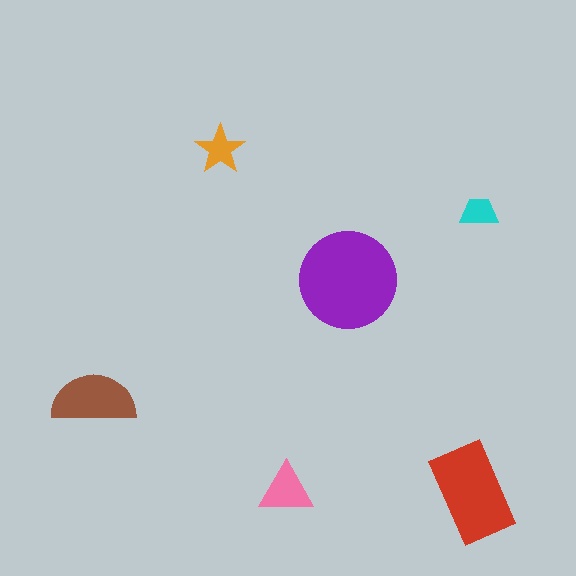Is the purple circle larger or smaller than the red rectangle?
Larger.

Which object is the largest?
The purple circle.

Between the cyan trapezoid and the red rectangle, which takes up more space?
The red rectangle.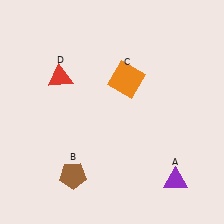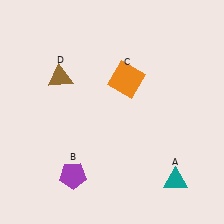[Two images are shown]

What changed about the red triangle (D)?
In Image 1, D is red. In Image 2, it changed to brown.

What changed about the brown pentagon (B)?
In Image 1, B is brown. In Image 2, it changed to purple.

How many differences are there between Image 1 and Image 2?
There are 3 differences between the two images.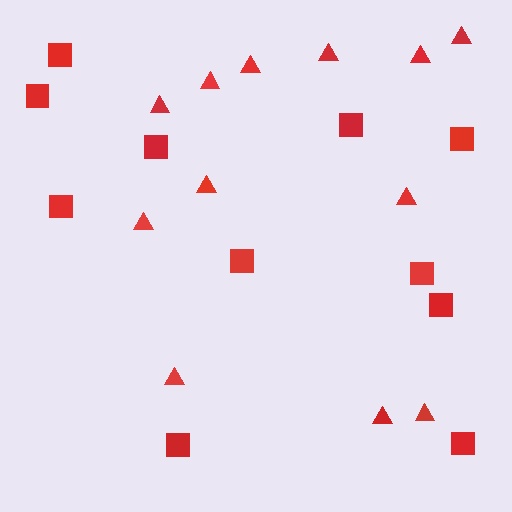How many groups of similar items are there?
There are 2 groups: one group of triangles (12) and one group of squares (11).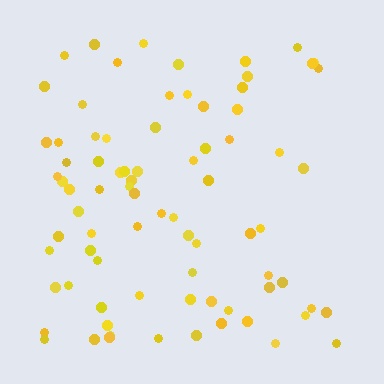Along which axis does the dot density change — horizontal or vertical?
Horizontal.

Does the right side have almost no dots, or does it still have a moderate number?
Still a moderate number, just noticeably fewer than the left.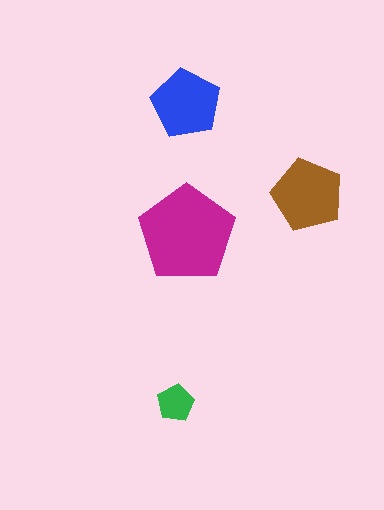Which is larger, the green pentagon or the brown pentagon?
The brown one.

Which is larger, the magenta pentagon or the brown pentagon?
The magenta one.